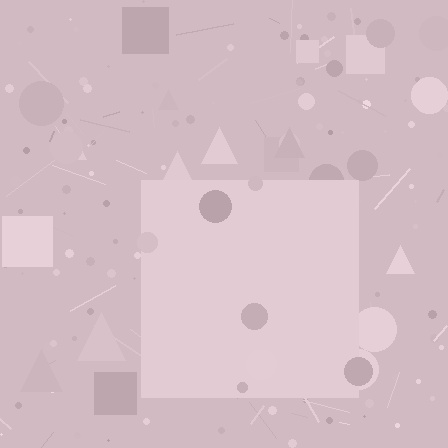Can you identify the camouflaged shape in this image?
The camouflaged shape is a square.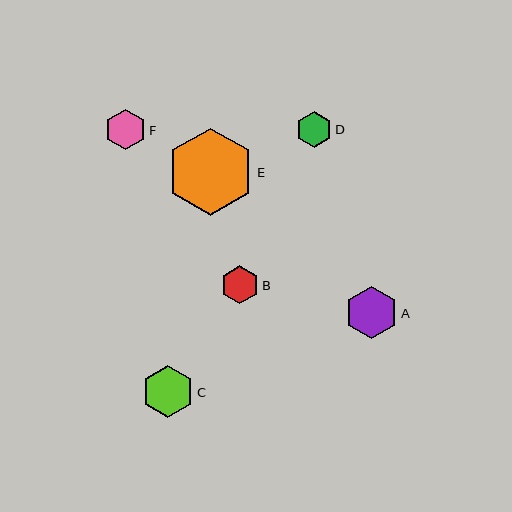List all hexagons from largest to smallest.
From largest to smallest: E, A, C, F, B, D.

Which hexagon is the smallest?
Hexagon D is the smallest with a size of approximately 35 pixels.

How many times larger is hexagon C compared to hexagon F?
Hexagon C is approximately 1.3 times the size of hexagon F.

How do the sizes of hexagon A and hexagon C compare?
Hexagon A and hexagon C are approximately the same size.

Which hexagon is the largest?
Hexagon E is the largest with a size of approximately 87 pixels.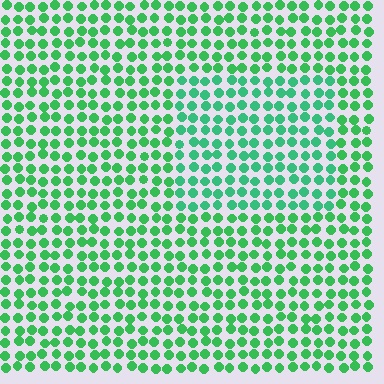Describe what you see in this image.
The image is filled with small green elements in a uniform arrangement. A rectangle-shaped region is visible where the elements are tinted to a slightly different hue, forming a subtle color boundary.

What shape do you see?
I see a rectangle.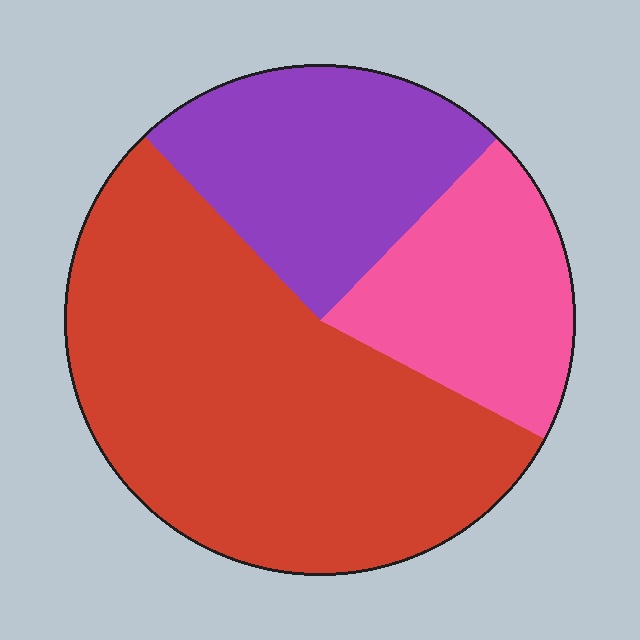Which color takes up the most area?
Red, at roughly 55%.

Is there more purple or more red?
Red.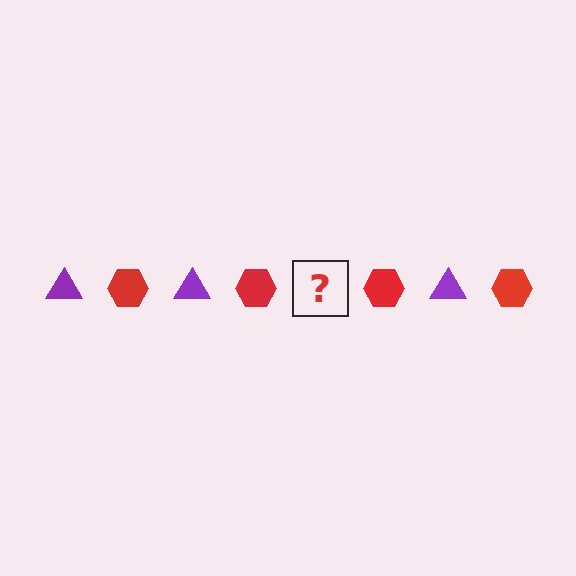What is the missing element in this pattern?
The missing element is a purple triangle.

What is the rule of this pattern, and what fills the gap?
The rule is that the pattern alternates between purple triangle and red hexagon. The gap should be filled with a purple triangle.